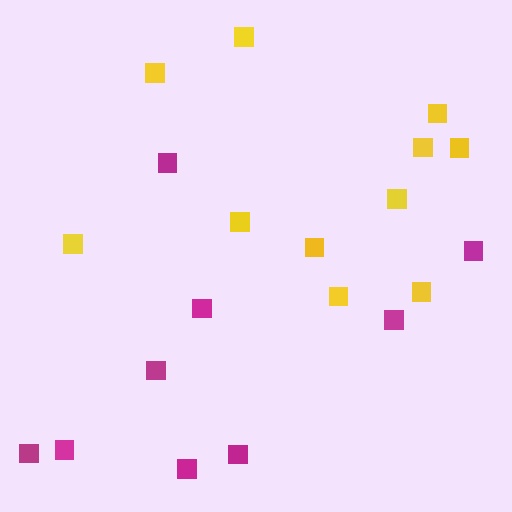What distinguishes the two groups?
There are 2 groups: one group of magenta squares (9) and one group of yellow squares (11).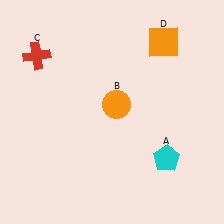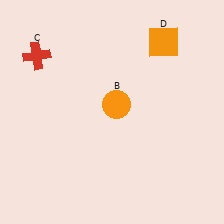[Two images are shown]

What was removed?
The cyan pentagon (A) was removed in Image 2.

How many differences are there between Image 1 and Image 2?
There is 1 difference between the two images.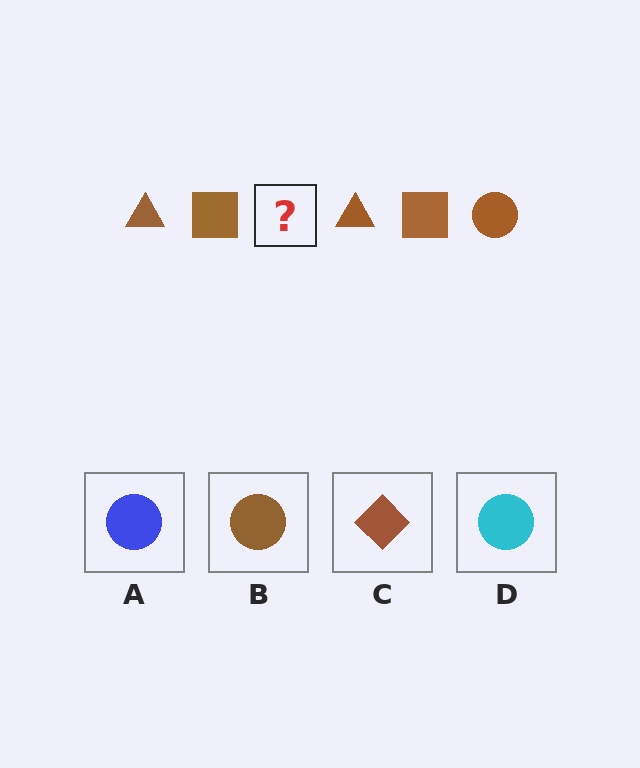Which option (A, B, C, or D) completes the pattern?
B.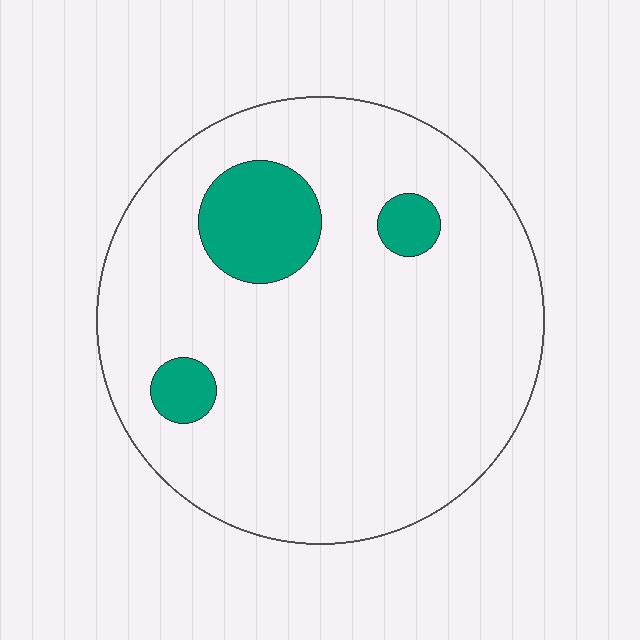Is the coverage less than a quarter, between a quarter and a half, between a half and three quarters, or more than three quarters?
Less than a quarter.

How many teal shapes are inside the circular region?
3.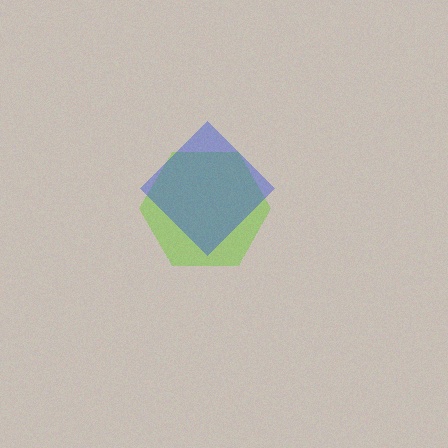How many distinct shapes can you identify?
There are 2 distinct shapes: a lime hexagon, a blue diamond.